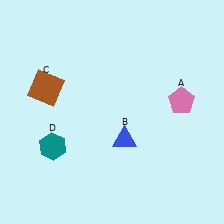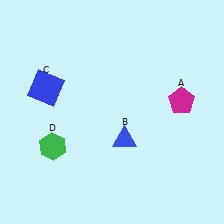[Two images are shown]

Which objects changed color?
A changed from pink to magenta. C changed from brown to blue. D changed from teal to green.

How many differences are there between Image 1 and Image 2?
There are 3 differences between the two images.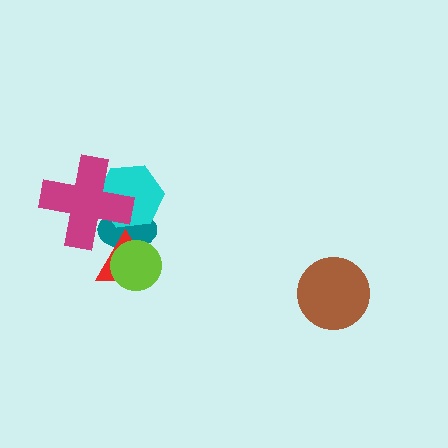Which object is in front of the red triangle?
The lime circle is in front of the red triangle.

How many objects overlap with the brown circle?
0 objects overlap with the brown circle.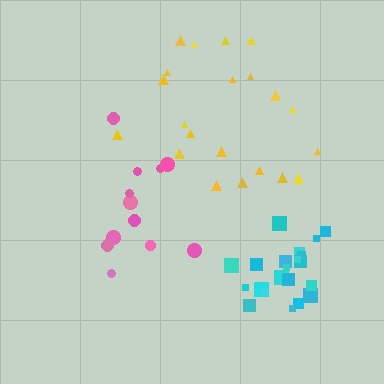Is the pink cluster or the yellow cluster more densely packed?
Pink.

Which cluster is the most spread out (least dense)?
Yellow.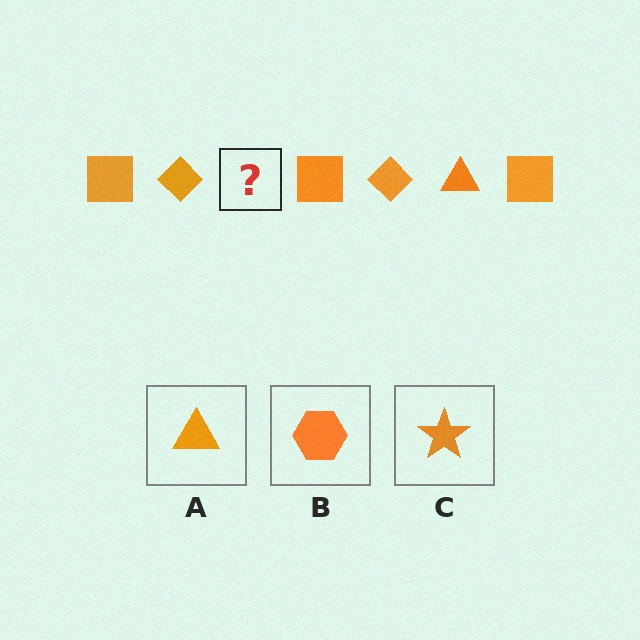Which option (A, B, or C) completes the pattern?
A.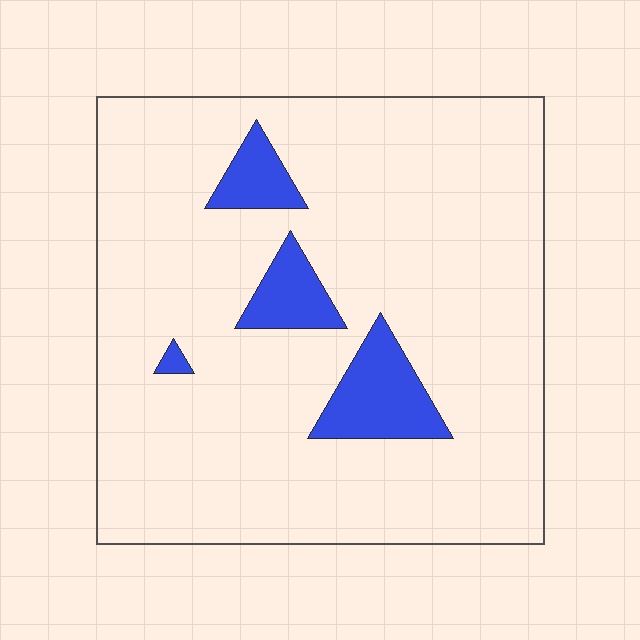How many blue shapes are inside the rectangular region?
4.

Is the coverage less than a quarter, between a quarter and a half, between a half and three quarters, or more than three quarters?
Less than a quarter.